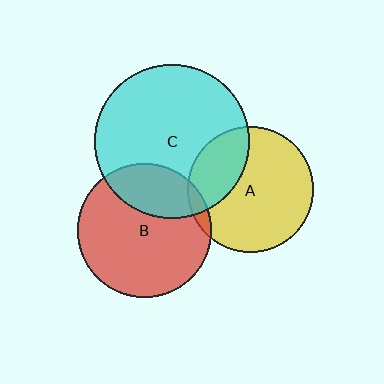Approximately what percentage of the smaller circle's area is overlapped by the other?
Approximately 30%.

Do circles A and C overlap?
Yes.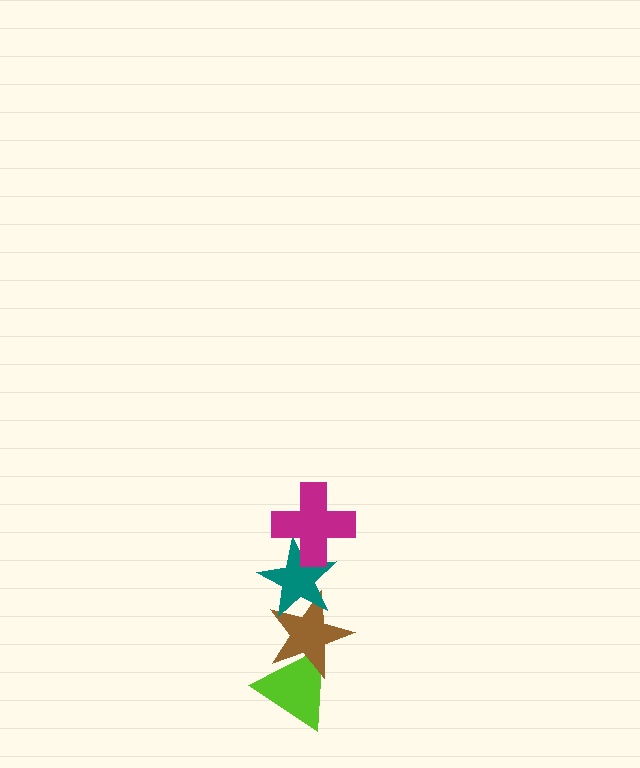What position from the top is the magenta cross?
The magenta cross is 1st from the top.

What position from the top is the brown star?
The brown star is 3rd from the top.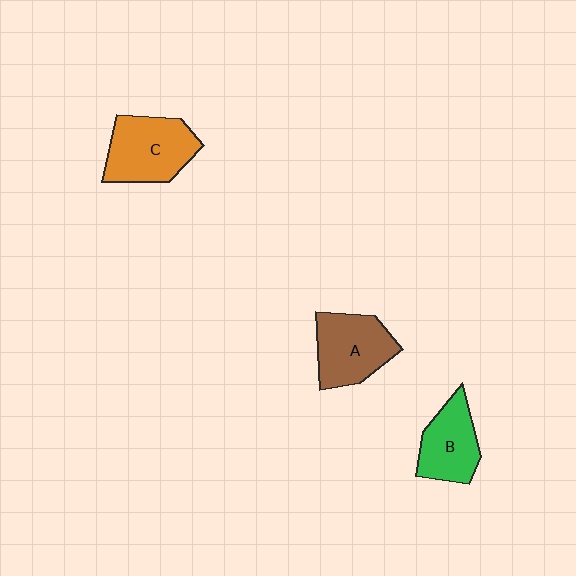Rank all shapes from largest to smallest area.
From largest to smallest: C (orange), A (brown), B (green).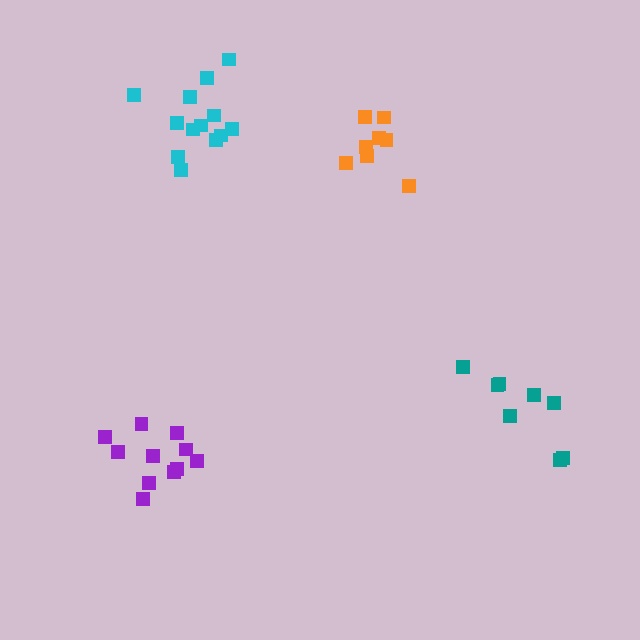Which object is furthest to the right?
The teal cluster is rightmost.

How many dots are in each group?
Group 1: 8 dots, Group 2: 13 dots, Group 3: 8 dots, Group 4: 11 dots (40 total).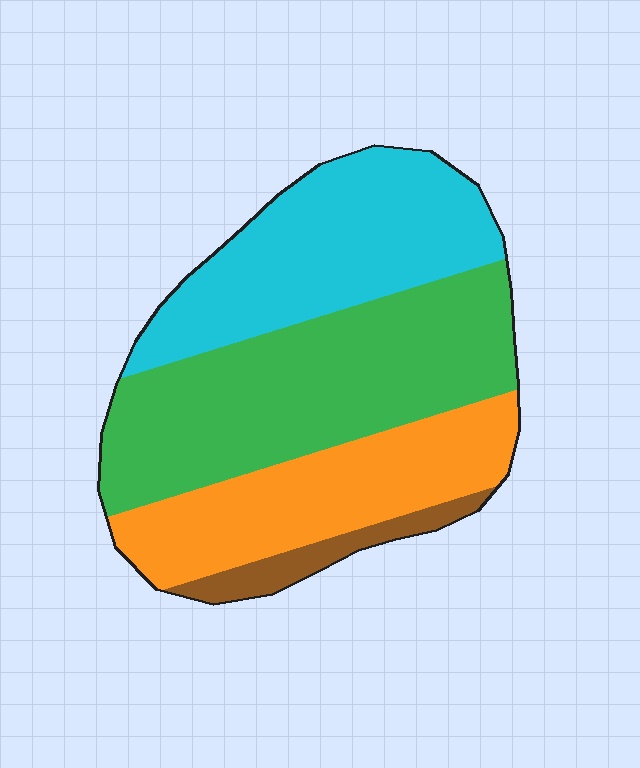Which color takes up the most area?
Green, at roughly 40%.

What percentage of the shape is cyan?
Cyan covers roughly 30% of the shape.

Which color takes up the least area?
Brown, at roughly 5%.